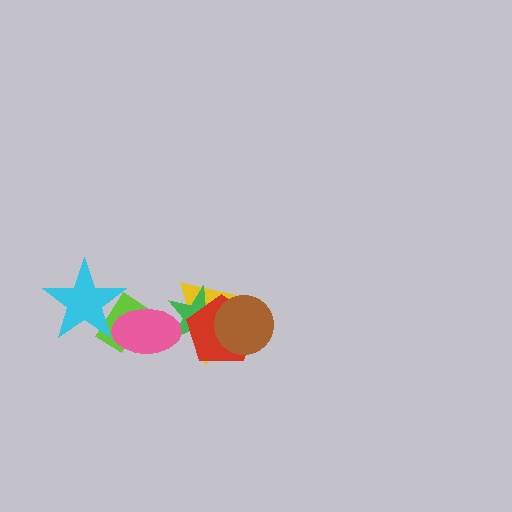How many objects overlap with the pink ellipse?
4 objects overlap with the pink ellipse.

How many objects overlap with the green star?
4 objects overlap with the green star.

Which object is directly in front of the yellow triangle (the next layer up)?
The green star is directly in front of the yellow triangle.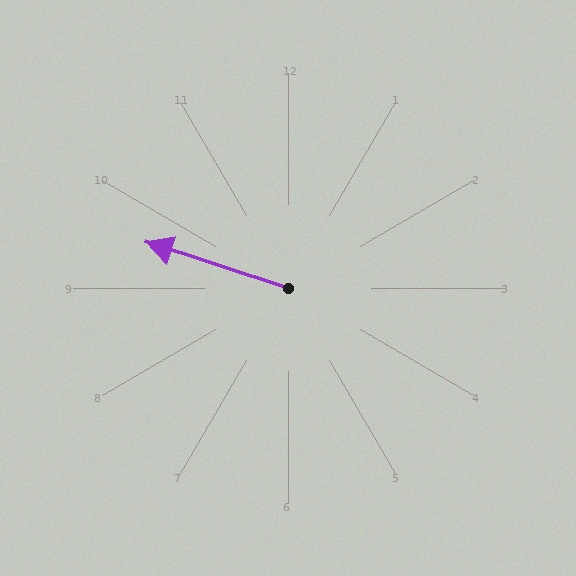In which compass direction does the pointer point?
West.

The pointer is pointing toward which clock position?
Roughly 10 o'clock.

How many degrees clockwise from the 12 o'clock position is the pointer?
Approximately 288 degrees.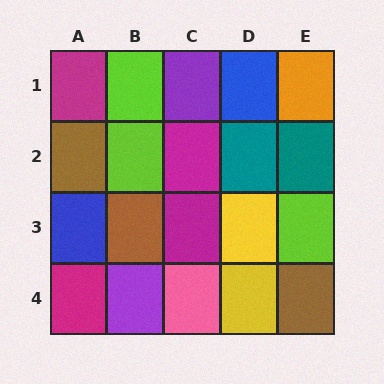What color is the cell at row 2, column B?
Lime.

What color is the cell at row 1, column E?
Orange.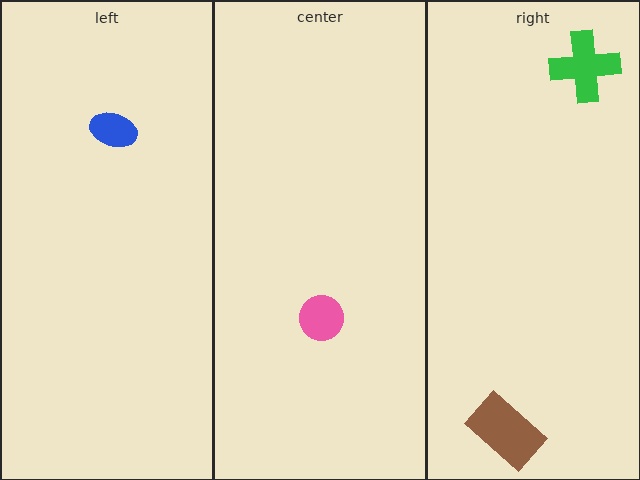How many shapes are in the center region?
1.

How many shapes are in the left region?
1.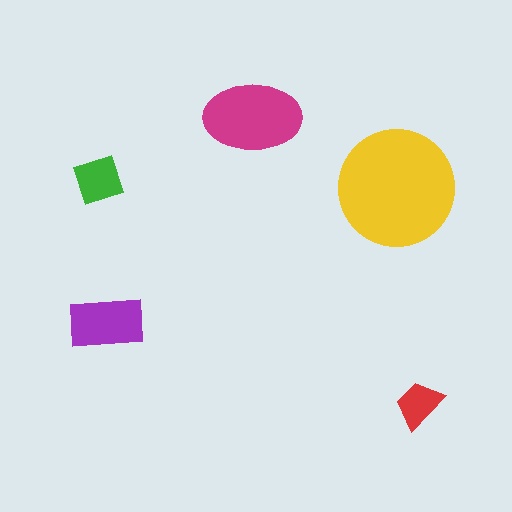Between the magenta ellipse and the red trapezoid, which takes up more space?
The magenta ellipse.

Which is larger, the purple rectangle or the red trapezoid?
The purple rectangle.